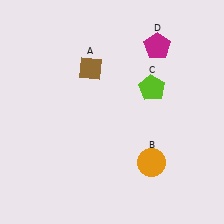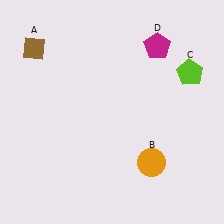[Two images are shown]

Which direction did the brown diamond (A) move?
The brown diamond (A) moved left.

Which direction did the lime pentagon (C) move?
The lime pentagon (C) moved right.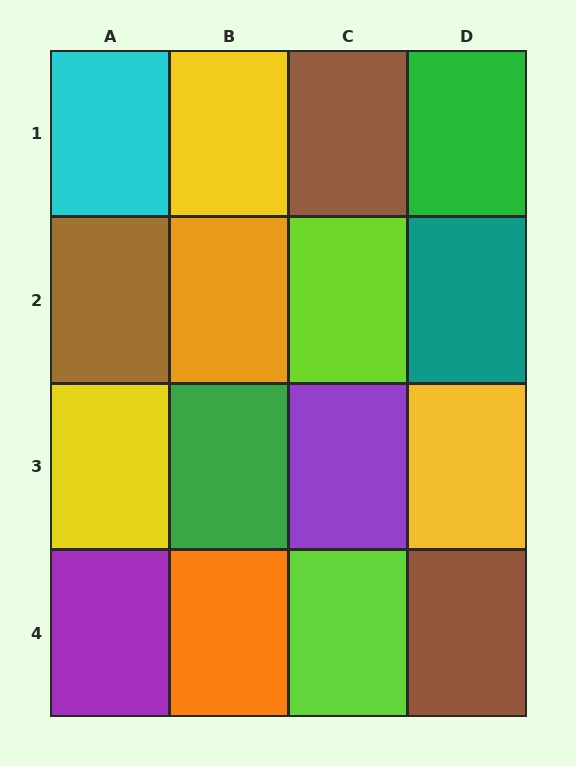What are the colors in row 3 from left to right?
Yellow, green, purple, yellow.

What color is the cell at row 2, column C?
Lime.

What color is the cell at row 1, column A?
Cyan.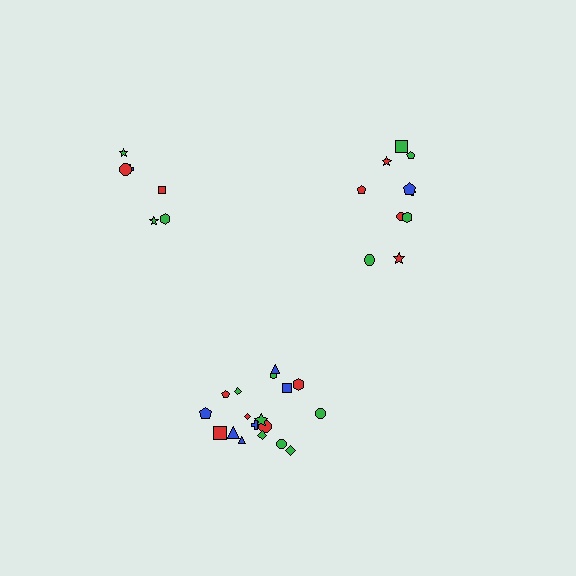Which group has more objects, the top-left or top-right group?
The top-right group.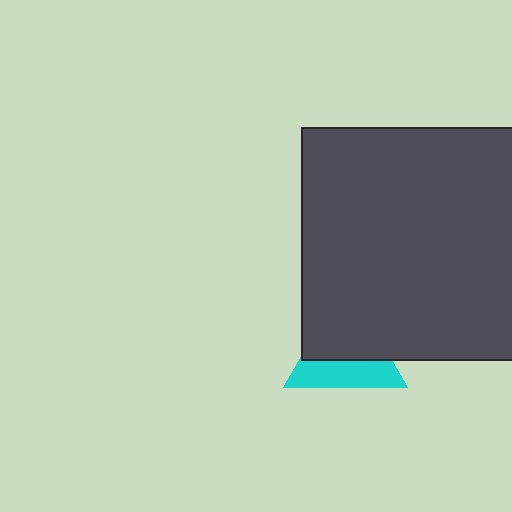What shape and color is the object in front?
The object in front is a dark gray rectangle.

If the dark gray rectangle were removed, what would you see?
You would see the complete cyan triangle.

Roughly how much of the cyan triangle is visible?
A small part of it is visible (roughly 43%).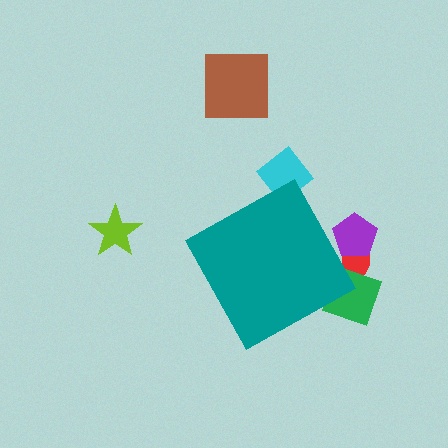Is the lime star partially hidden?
No, the lime star is fully visible.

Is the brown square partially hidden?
No, the brown square is fully visible.